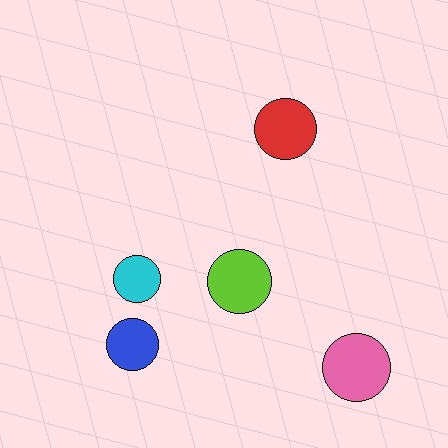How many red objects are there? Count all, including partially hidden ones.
There is 1 red object.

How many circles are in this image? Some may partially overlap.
There are 5 circles.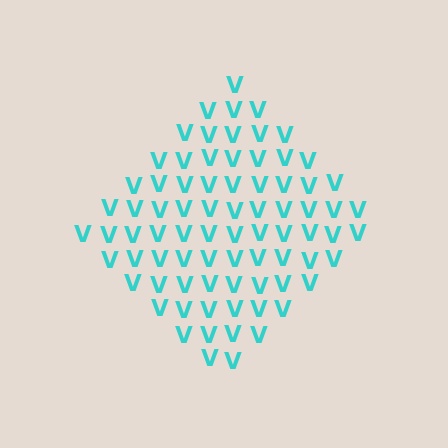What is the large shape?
The large shape is a diamond.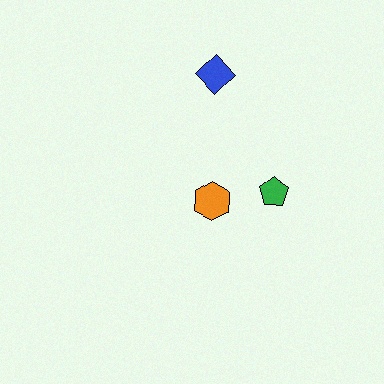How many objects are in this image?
There are 3 objects.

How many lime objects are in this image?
There are no lime objects.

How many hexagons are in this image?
There is 1 hexagon.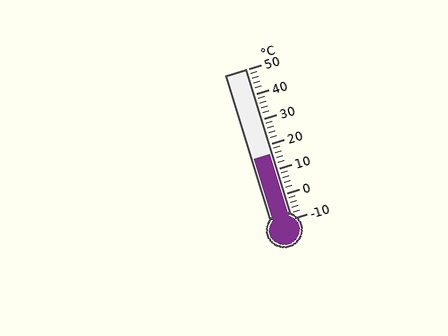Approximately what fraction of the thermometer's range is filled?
The thermometer is filled to approximately 45% of its range.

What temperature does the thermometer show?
The thermometer shows approximately 16°C.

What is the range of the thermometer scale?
The thermometer scale ranges from -10°C to 50°C.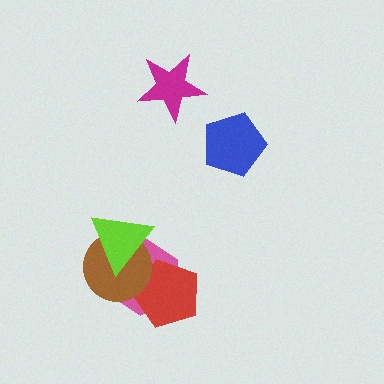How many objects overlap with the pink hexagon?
3 objects overlap with the pink hexagon.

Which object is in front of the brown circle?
The lime triangle is in front of the brown circle.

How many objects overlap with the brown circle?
3 objects overlap with the brown circle.